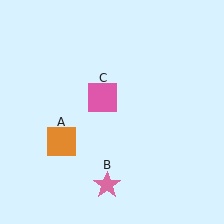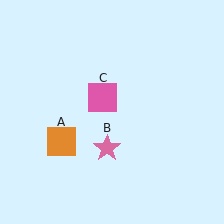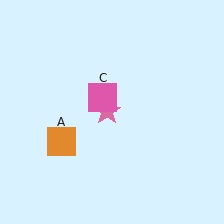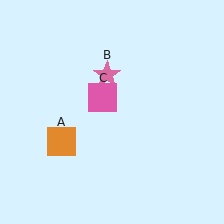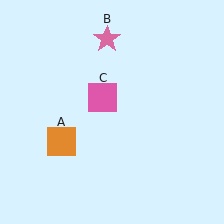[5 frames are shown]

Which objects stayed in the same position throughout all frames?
Orange square (object A) and pink square (object C) remained stationary.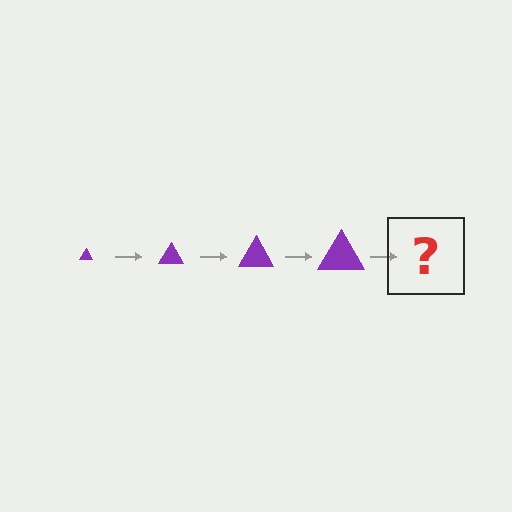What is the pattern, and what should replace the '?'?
The pattern is that the triangle gets progressively larger each step. The '?' should be a purple triangle, larger than the previous one.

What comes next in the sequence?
The next element should be a purple triangle, larger than the previous one.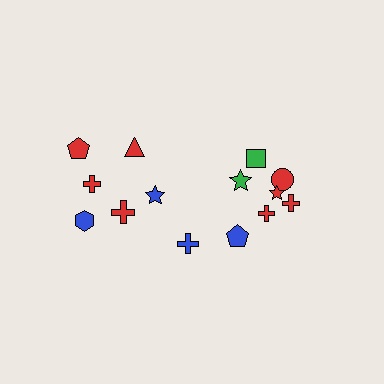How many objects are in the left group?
There are 6 objects.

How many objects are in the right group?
There are 8 objects.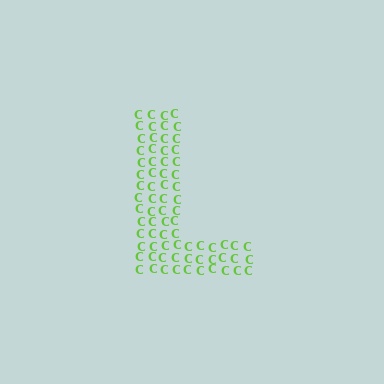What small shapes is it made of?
It is made of small letter C's.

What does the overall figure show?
The overall figure shows the letter L.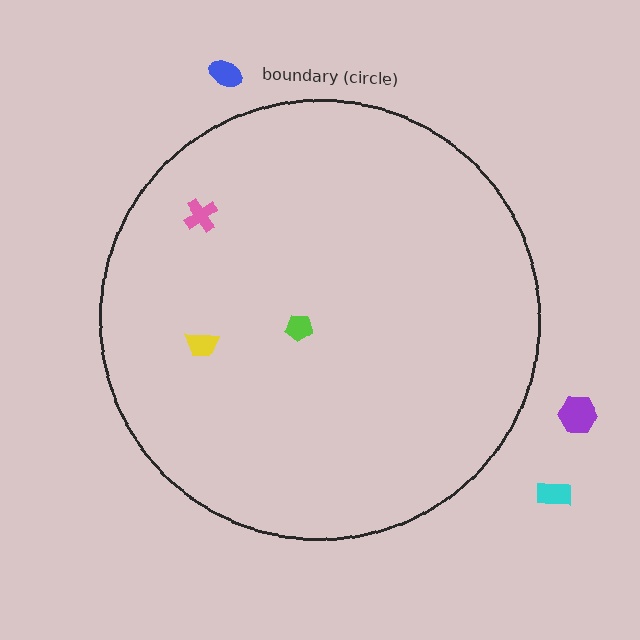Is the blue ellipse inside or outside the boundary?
Outside.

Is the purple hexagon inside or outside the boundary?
Outside.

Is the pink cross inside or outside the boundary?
Inside.